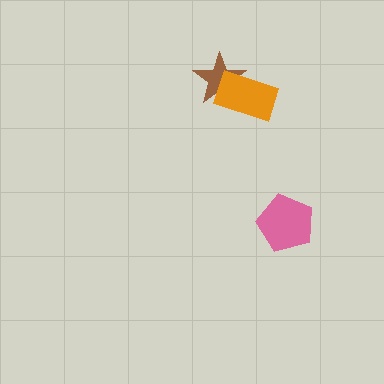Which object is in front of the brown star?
The orange rectangle is in front of the brown star.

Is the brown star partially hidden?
Yes, it is partially covered by another shape.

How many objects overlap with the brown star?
1 object overlaps with the brown star.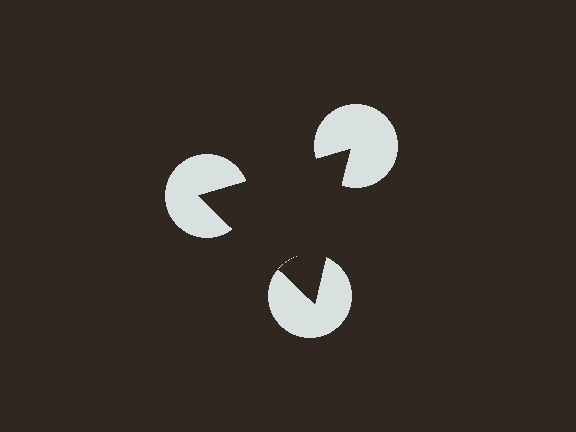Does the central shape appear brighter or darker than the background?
It typically appears slightly darker than the background, even though no actual brightness change is drawn.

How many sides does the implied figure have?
3 sides.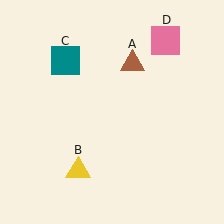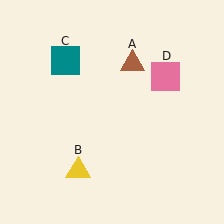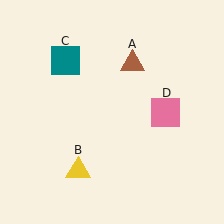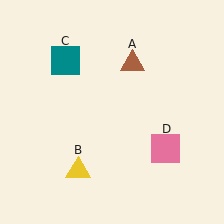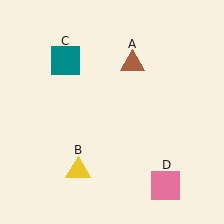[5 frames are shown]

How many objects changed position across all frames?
1 object changed position: pink square (object D).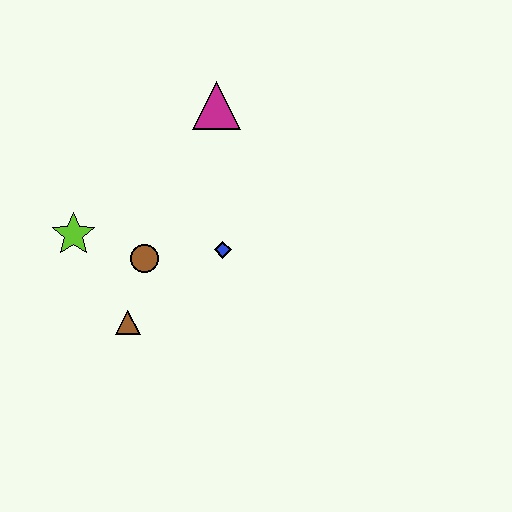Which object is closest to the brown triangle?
The brown circle is closest to the brown triangle.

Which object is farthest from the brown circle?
The magenta triangle is farthest from the brown circle.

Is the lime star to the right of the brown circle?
No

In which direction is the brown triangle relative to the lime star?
The brown triangle is below the lime star.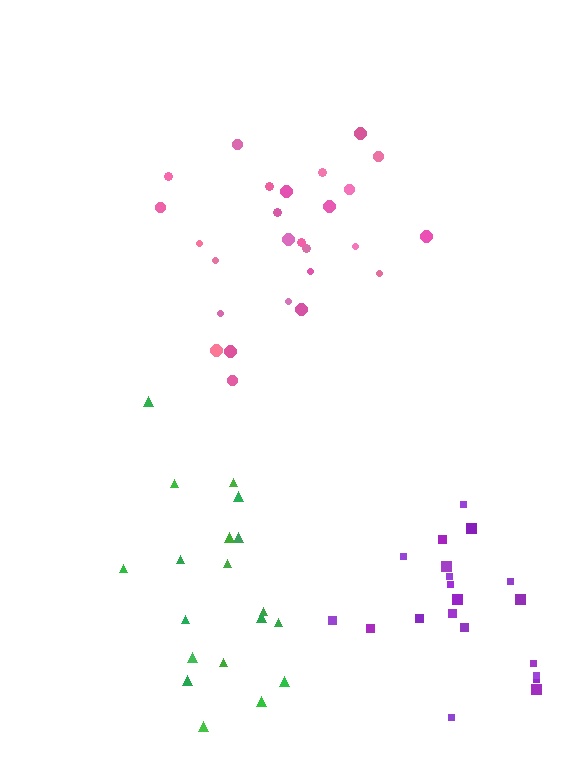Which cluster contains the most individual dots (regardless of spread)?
Pink (26).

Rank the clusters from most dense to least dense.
purple, pink, green.